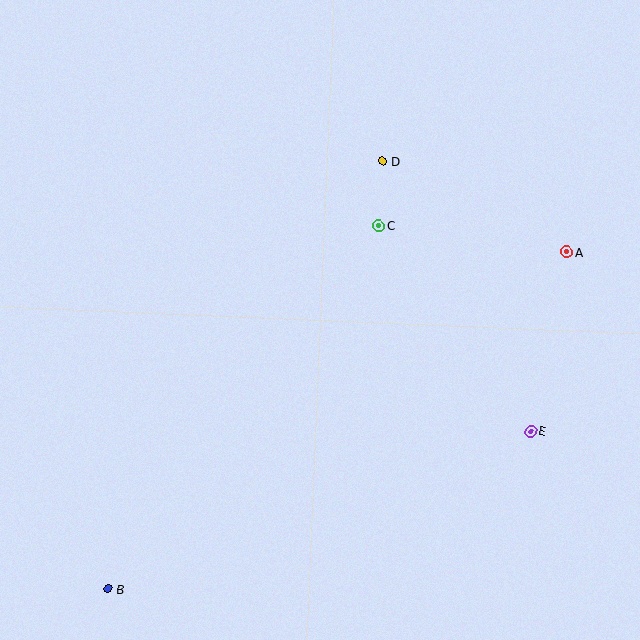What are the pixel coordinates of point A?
Point A is at (567, 252).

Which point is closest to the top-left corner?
Point D is closest to the top-left corner.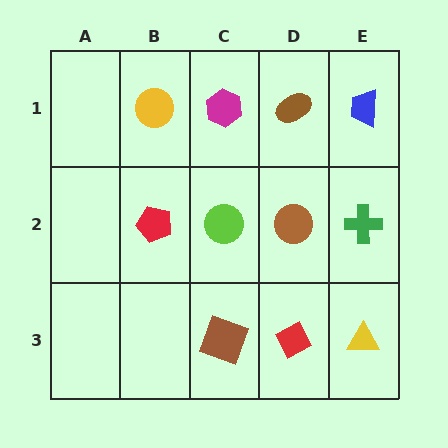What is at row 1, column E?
A blue trapezoid.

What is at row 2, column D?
A brown circle.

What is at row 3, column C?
A brown square.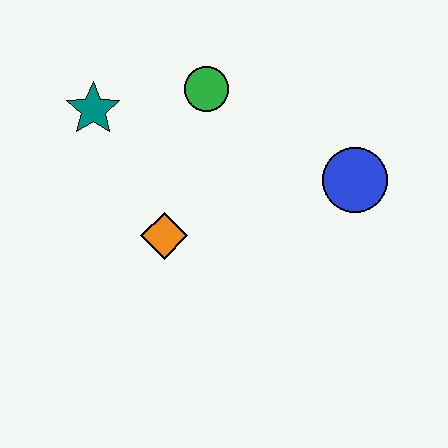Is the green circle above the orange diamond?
Yes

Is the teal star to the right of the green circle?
No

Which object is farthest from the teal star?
The blue circle is farthest from the teal star.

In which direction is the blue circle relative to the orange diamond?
The blue circle is to the right of the orange diamond.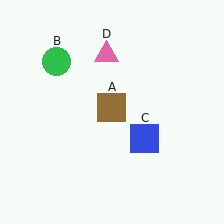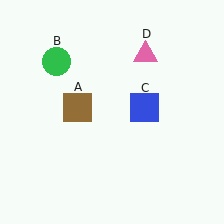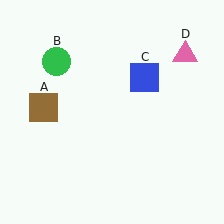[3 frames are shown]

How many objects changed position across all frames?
3 objects changed position: brown square (object A), blue square (object C), pink triangle (object D).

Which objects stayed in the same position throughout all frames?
Green circle (object B) remained stationary.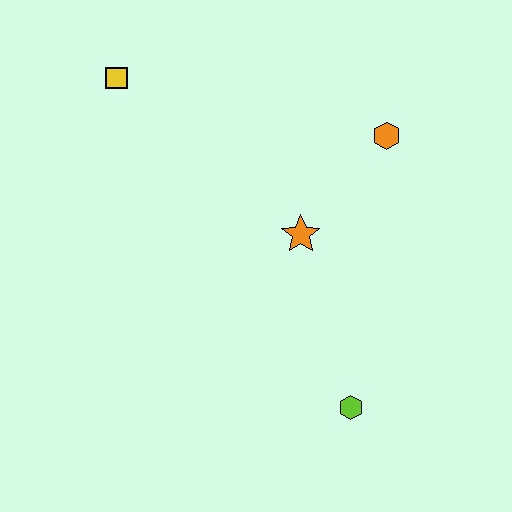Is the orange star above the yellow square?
No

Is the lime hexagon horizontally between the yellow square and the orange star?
No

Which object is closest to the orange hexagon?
The orange star is closest to the orange hexagon.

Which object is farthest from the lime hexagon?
The yellow square is farthest from the lime hexagon.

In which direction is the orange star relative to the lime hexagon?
The orange star is above the lime hexagon.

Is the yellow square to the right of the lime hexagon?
No